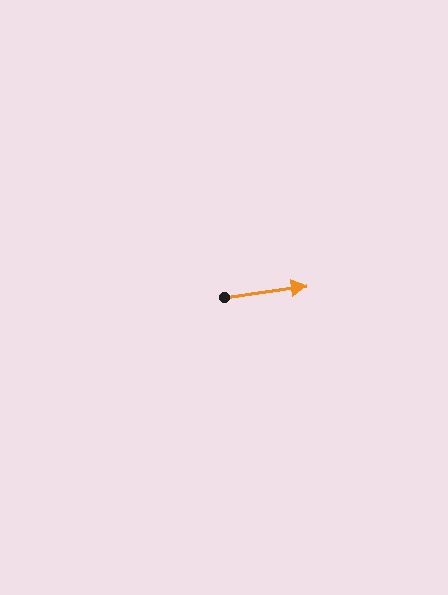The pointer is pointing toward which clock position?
Roughly 3 o'clock.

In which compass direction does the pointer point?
East.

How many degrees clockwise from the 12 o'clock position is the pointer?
Approximately 82 degrees.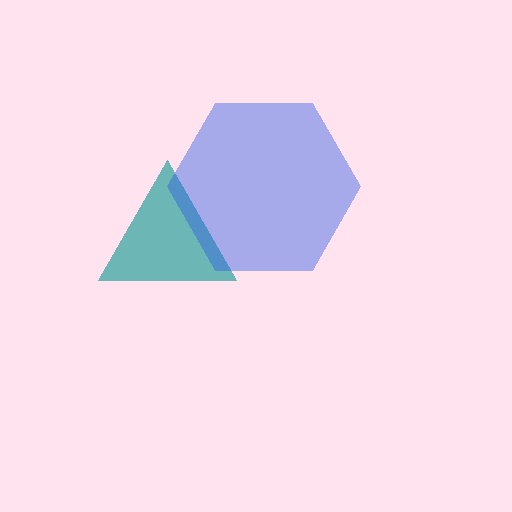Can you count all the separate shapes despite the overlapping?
Yes, there are 2 separate shapes.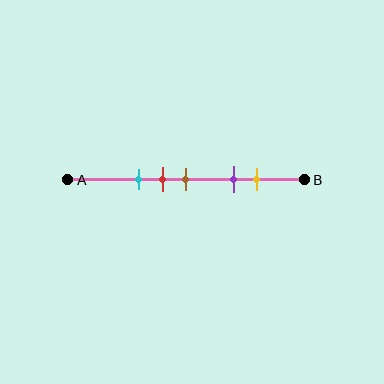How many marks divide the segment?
There are 5 marks dividing the segment.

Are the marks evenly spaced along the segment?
No, the marks are not evenly spaced.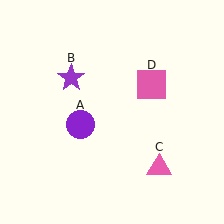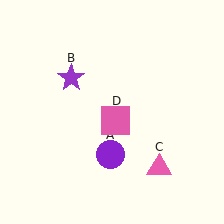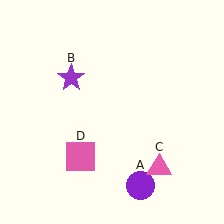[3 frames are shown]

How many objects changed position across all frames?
2 objects changed position: purple circle (object A), pink square (object D).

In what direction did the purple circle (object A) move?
The purple circle (object A) moved down and to the right.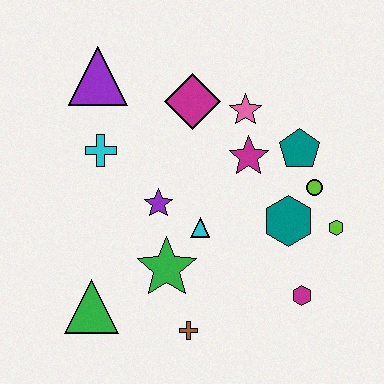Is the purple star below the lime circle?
Yes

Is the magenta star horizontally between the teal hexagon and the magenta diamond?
Yes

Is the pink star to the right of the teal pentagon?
No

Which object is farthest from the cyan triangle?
The purple triangle is farthest from the cyan triangle.